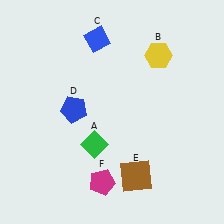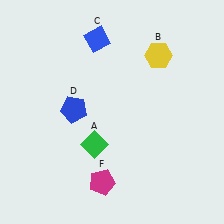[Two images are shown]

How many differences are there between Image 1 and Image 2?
There is 1 difference between the two images.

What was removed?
The brown square (E) was removed in Image 2.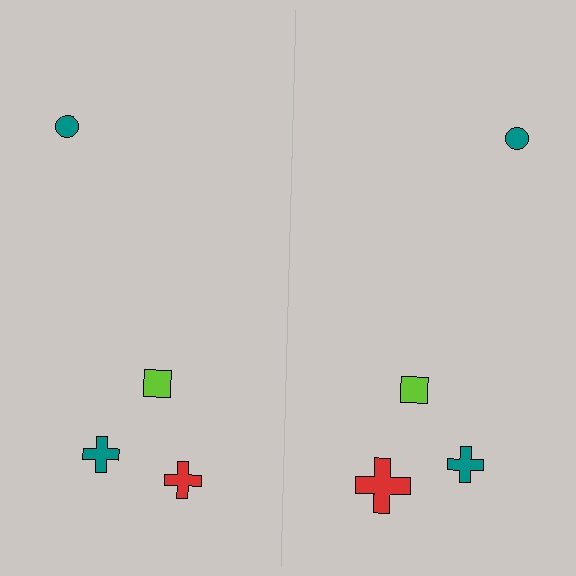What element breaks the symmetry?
The red cross on the right side has a different size than its mirror counterpart.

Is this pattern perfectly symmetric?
No, the pattern is not perfectly symmetric. The red cross on the right side has a different size than its mirror counterpart.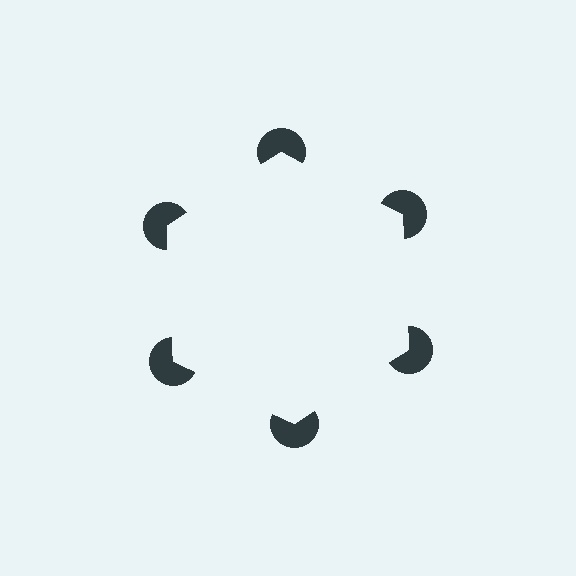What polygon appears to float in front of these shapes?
An illusory hexagon — its edges are inferred from the aligned wedge cuts in the pac-man discs, not physically drawn.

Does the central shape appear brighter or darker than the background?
It typically appears slightly brighter than the background, even though no actual brightness change is drawn.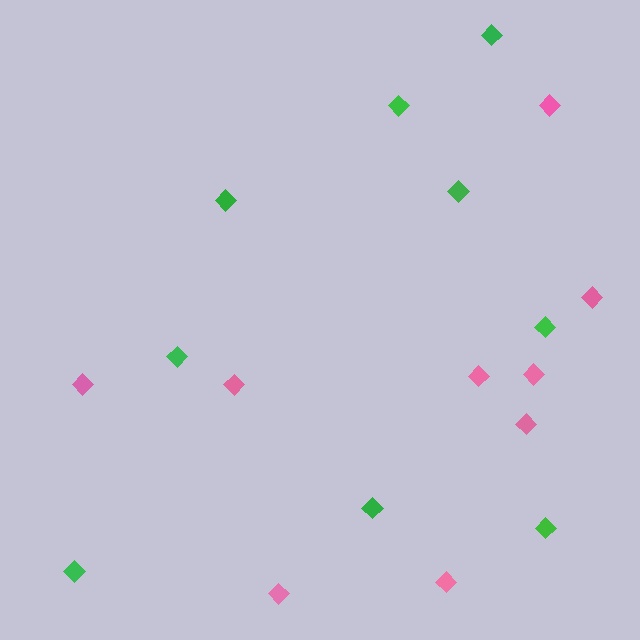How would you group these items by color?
There are 2 groups: one group of green diamonds (9) and one group of pink diamonds (9).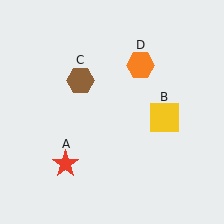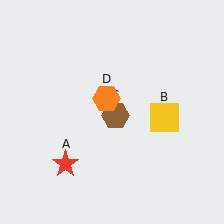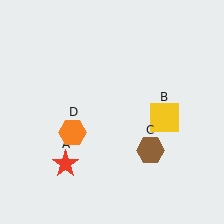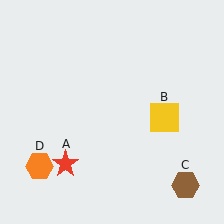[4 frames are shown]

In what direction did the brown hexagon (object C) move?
The brown hexagon (object C) moved down and to the right.